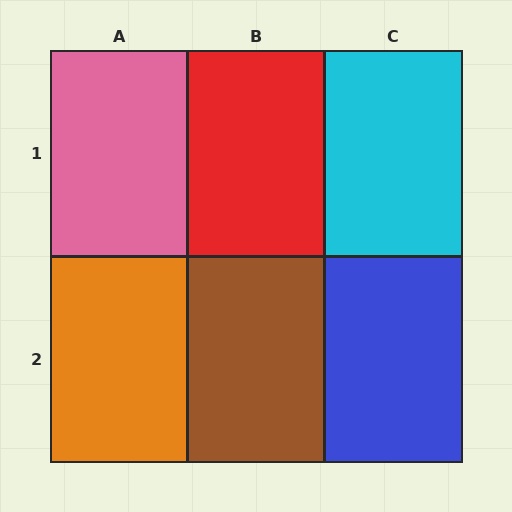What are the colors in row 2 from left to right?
Orange, brown, blue.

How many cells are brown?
1 cell is brown.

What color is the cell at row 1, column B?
Red.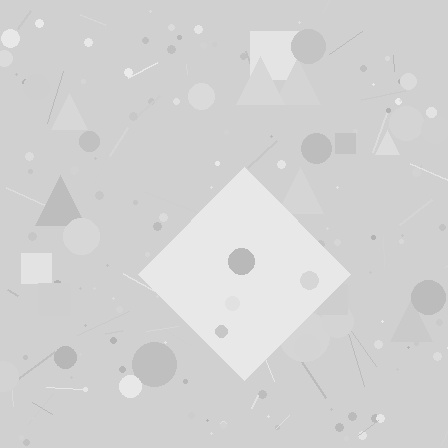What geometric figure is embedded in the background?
A diamond is embedded in the background.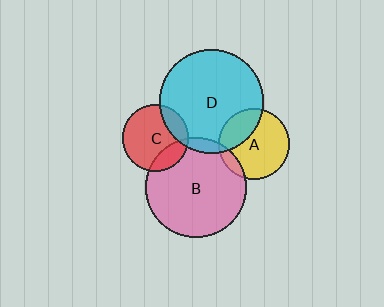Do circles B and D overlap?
Yes.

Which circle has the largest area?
Circle D (cyan).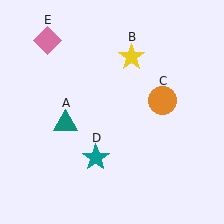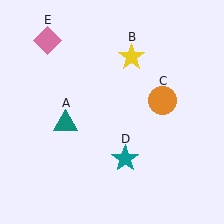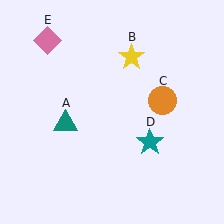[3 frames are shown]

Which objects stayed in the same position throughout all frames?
Teal triangle (object A) and yellow star (object B) and orange circle (object C) and pink diamond (object E) remained stationary.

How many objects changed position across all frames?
1 object changed position: teal star (object D).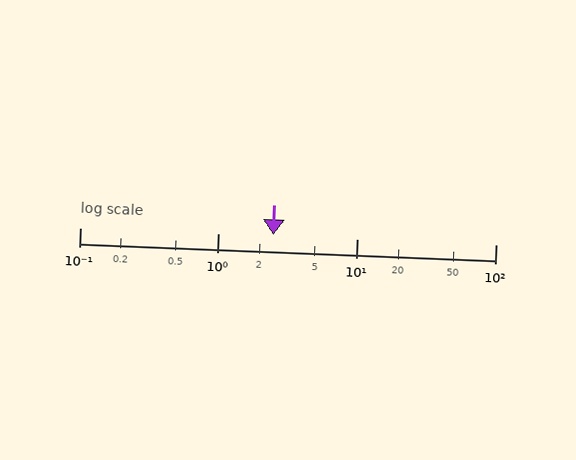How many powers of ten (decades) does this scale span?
The scale spans 3 decades, from 0.1 to 100.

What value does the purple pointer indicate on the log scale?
The pointer indicates approximately 2.5.